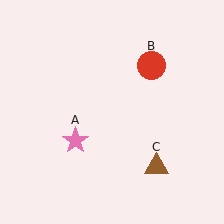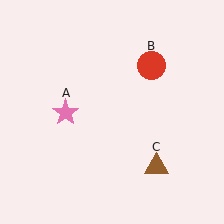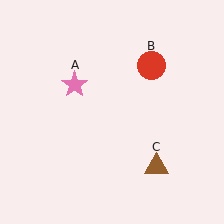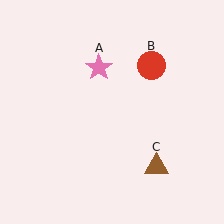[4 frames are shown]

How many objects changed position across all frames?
1 object changed position: pink star (object A).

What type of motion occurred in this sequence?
The pink star (object A) rotated clockwise around the center of the scene.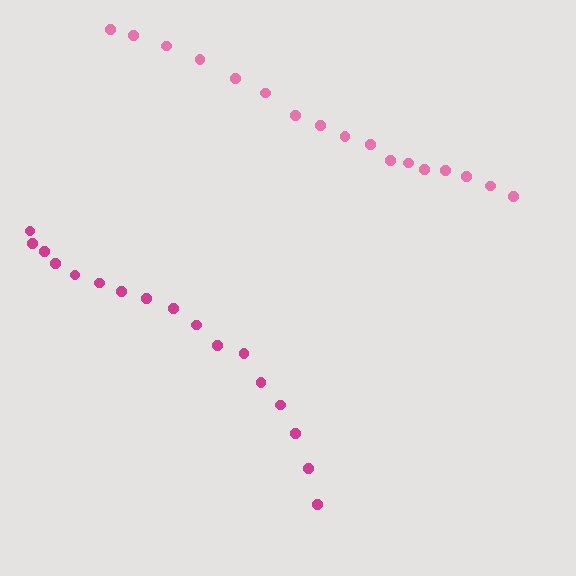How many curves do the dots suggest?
There are 2 distinct paths.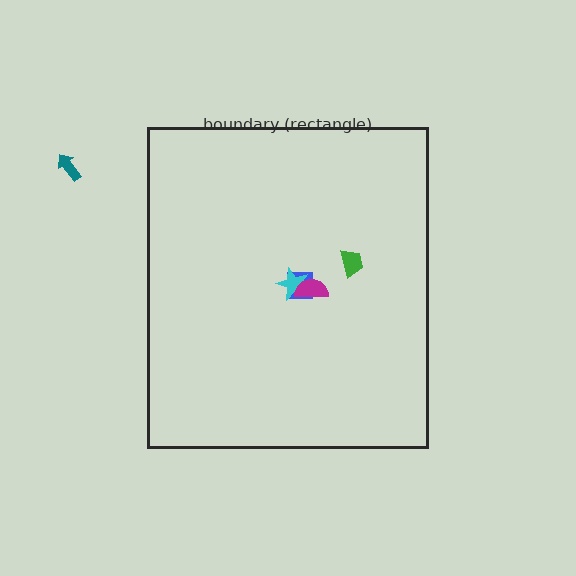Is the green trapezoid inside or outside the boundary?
Inside.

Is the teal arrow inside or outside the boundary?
Outside.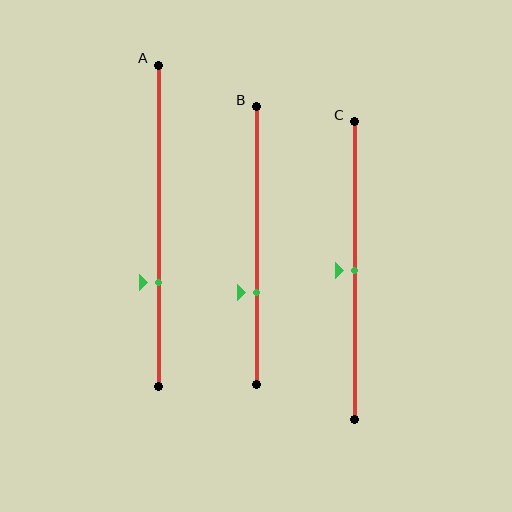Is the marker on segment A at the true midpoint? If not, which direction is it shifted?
No, the marker on segment A is shifted downward by about 18% of the segment length.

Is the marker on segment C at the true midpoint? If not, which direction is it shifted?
Yes, the marker on segment C is at the true midpoint.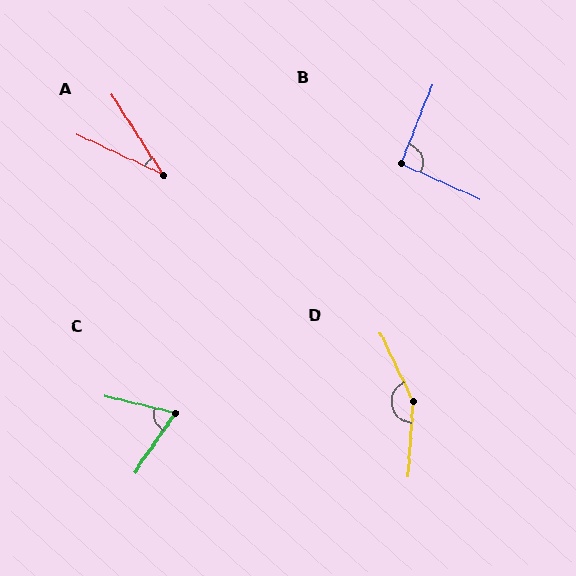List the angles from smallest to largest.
A (33°), C (69°), B (92°), D (151°).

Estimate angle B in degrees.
Approximately 92 degrees.